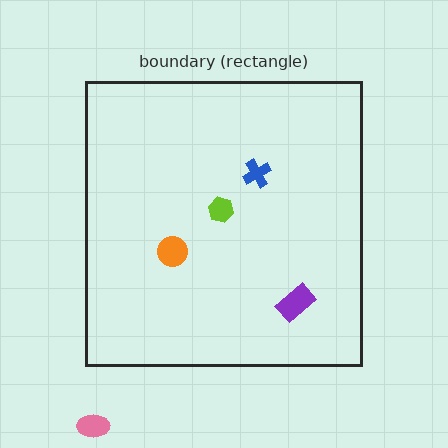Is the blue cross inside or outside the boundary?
Inside.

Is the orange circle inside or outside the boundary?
Inside.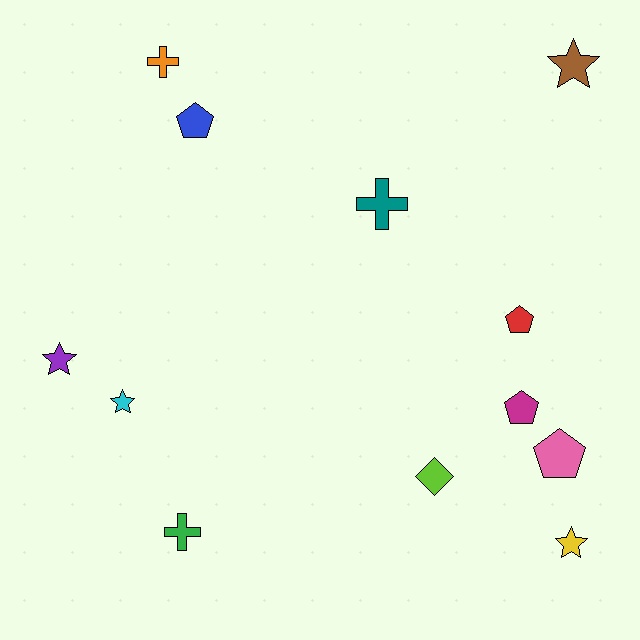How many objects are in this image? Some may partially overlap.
There are 12 objects.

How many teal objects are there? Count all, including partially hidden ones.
There is 1 teal object.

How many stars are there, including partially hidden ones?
There are 4 stars.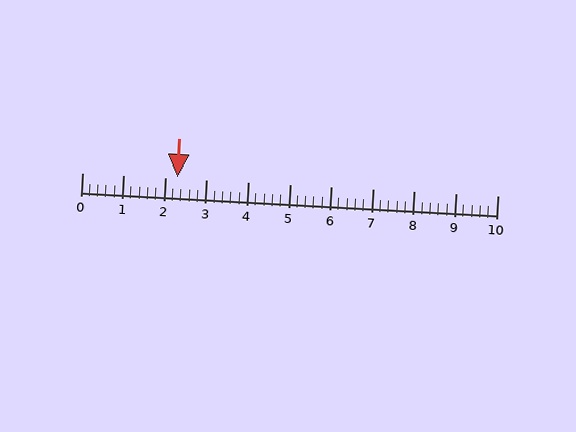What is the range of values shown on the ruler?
The ruler shows values from 0 to 10.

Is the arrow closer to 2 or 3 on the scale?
The arrow is closer to 2.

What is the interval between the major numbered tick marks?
The major tick marks are spaced 1 units apart.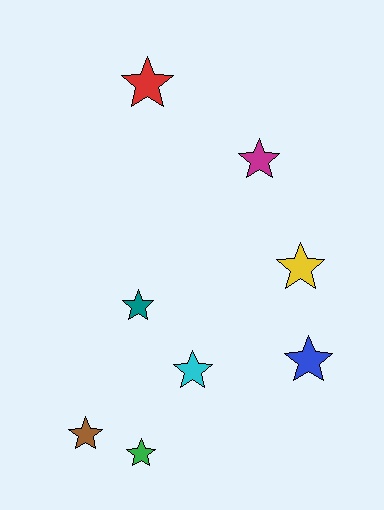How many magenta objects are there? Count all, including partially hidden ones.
There is 1 magenta object.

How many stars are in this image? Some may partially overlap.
There are 8 stars.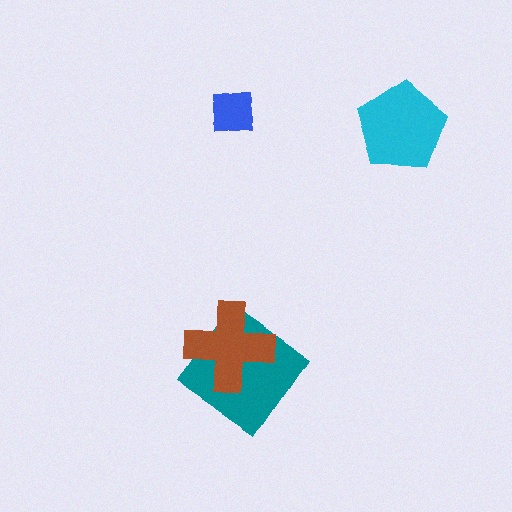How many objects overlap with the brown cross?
1 object overlaps with the brown cross.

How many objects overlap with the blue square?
0 objects overlap with the blue square.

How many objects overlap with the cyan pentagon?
0 objects overlap with the cyan pentagon.